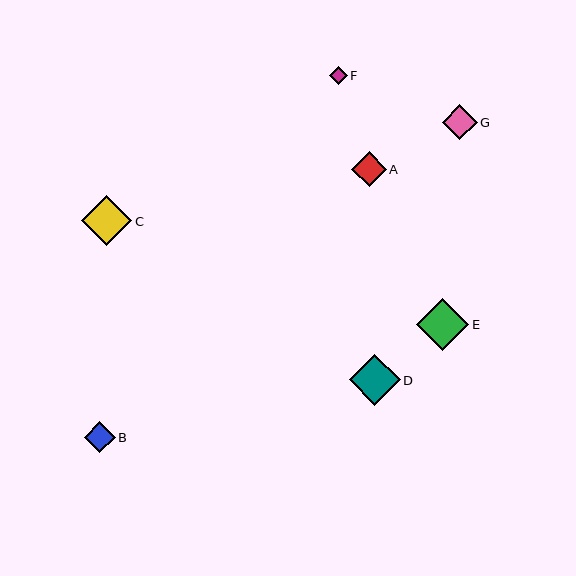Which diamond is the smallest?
Diamond F is the smallest with a size of approximately 17 pixels.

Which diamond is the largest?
Diamond E is the largest with a size of approximately 52 pixels.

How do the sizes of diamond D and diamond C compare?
Diamond D and diamond C are approximately the same size.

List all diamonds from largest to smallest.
From largest to smallest: E, D, C, A, G, B, F.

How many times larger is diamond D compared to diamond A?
Diamond D is approximately 1.5 times the size of diamond A.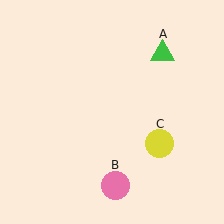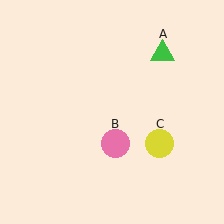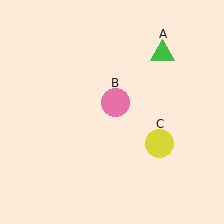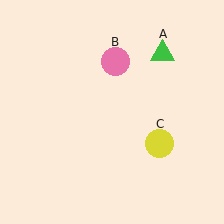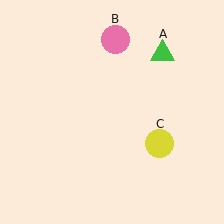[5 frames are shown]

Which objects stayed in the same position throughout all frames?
Green triangle (object A) and yellow circle (object C) remained stationary.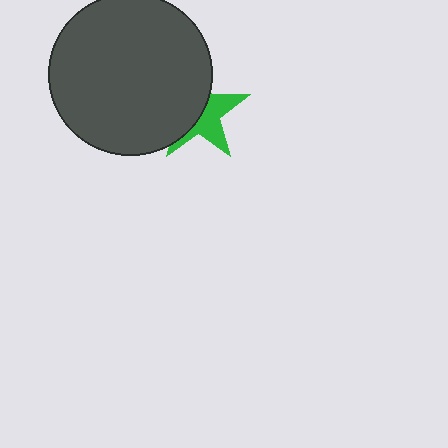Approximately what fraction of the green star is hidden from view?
Roughly 54% of the green star is hidden behind the dark gray circle.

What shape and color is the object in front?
The object in front is a dark gray circle.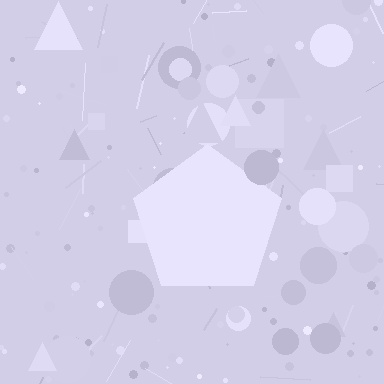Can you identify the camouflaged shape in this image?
The camouflaged shape is a pentagon.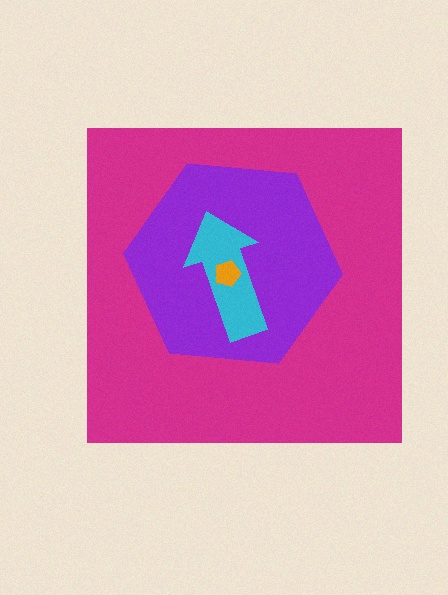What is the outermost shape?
The magenta square.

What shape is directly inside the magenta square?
The purple hexagon.